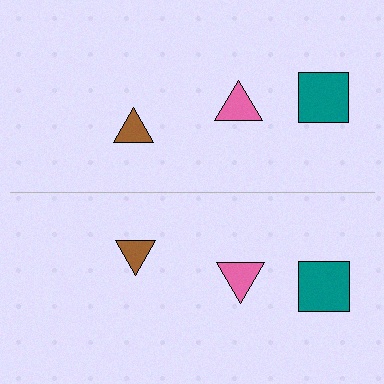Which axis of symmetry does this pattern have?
The pattern has a horizontal axis of symmetry running through the center of the image.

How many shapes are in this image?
There are 6 shapes in this image.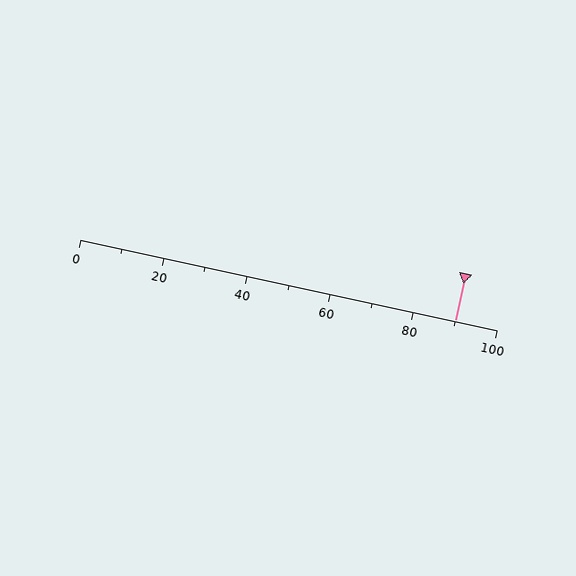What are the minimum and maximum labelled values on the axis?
The axis runs from 0 to 100.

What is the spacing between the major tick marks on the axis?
The major ticks are spaced 20 apart.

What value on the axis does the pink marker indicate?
The marker indicates approximately 90.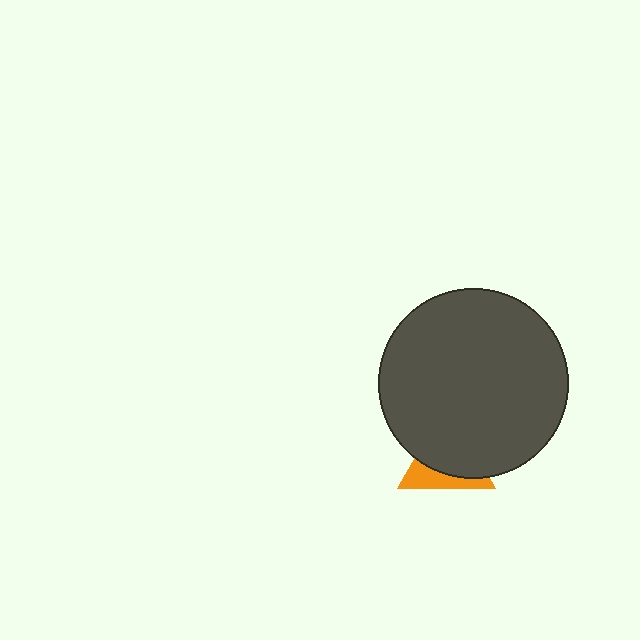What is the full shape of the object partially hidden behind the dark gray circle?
The partially hidden object is an orange triangle.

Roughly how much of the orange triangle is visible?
A small part of it is visible (roughly 34%).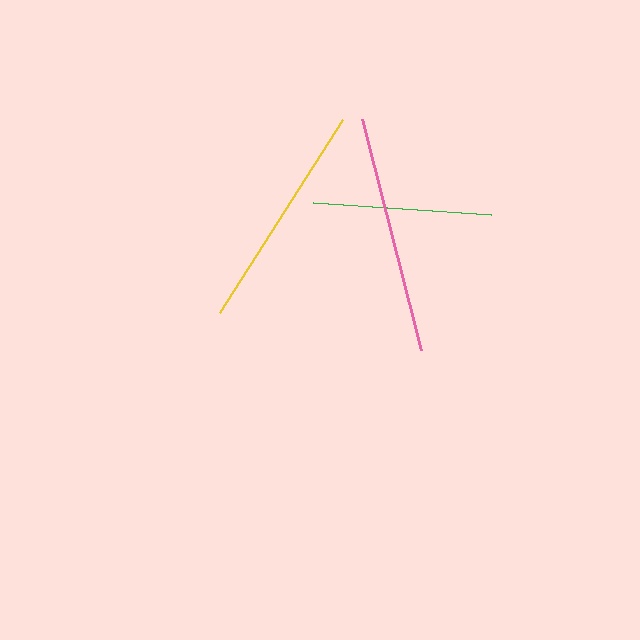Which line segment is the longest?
The pink line is the longest at approximately 239 pixels.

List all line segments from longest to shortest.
From longest to shortest: pink, yellow, green.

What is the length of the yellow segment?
The yellow segment is approximately 229 pixels long.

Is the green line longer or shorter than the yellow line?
The yellow line is longer than the green line.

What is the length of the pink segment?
The pink segment is approximately 239 pixels long.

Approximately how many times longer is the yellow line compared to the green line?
The yellow line is approximately 1.3 times the length of the green line.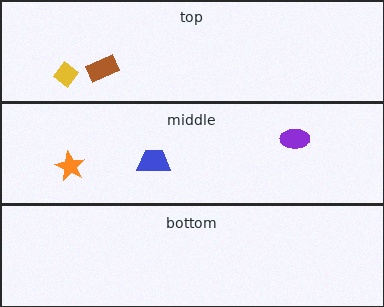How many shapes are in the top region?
2.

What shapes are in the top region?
The yellow diamond, the brown rectangle.